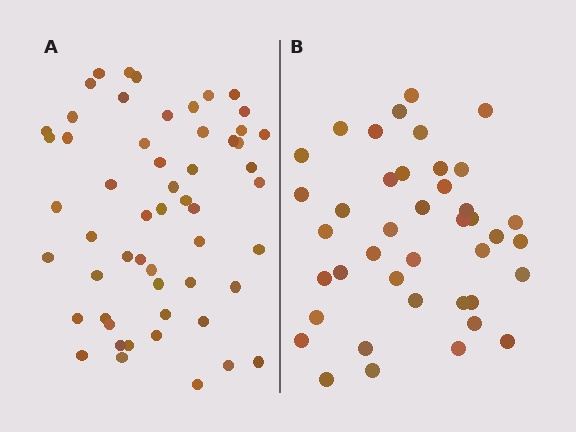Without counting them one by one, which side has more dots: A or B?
Region A (the left region) has more dots.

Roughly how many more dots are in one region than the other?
Region A has approximately 15 more dots than region B.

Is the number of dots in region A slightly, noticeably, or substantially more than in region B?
Region A has noticeably more, but not dramatically so. The ratio is roughly 1.3 to 1.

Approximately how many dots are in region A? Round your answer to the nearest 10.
About 60 dots. (The exact count is 55, which rounds to 60.)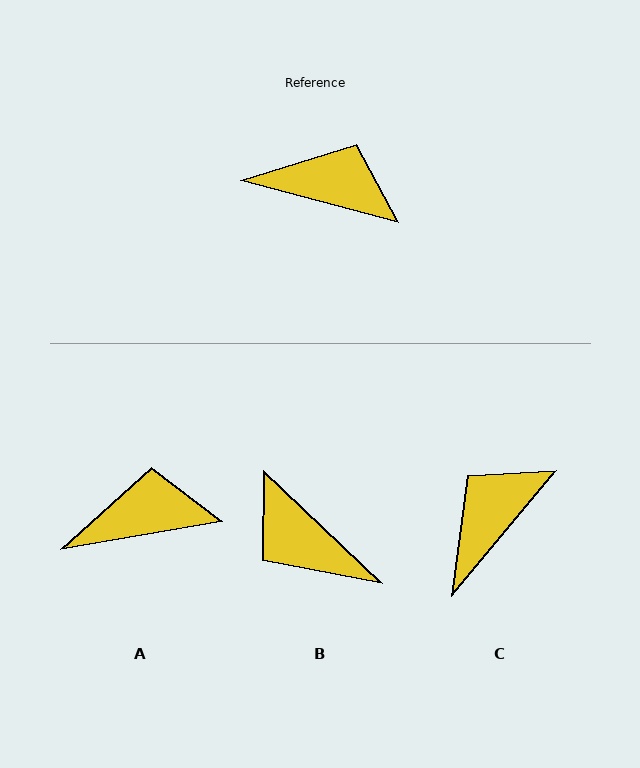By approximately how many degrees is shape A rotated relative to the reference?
Approximately 25 degrees counter-clockwise.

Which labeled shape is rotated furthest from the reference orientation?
B, about 152 degrees away.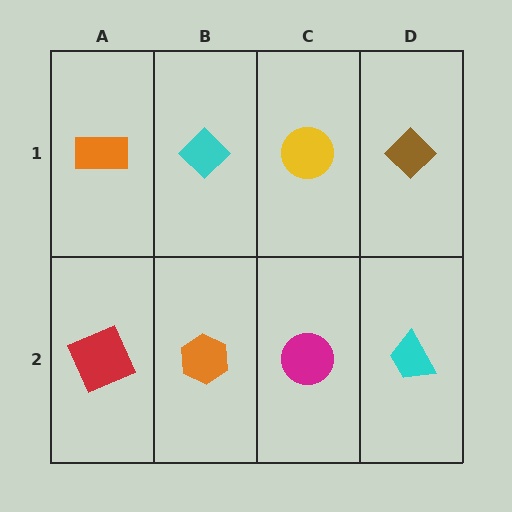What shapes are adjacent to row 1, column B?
An orange hexagon (row 2, column B), an orange rectangle (row 1, column A), a yellow circle (row 1, column C).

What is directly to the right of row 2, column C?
A cyan trapezoid.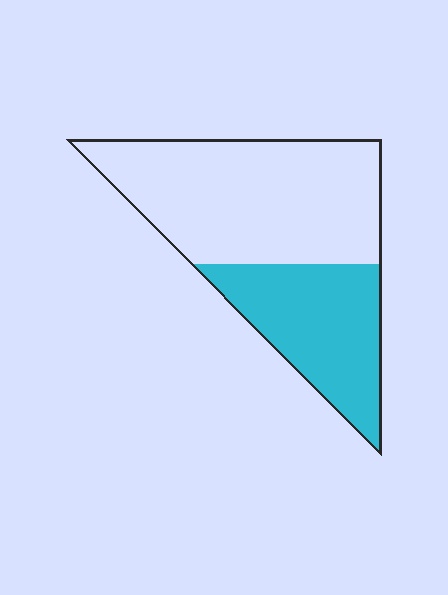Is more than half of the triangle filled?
No.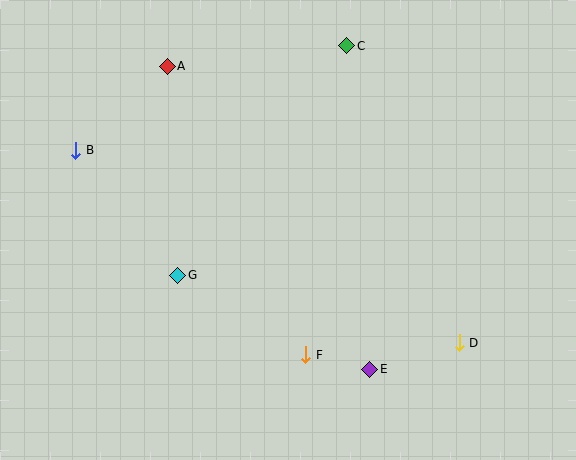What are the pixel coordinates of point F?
Point F is at (306, 355).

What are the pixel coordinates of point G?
Point G is at (178, 275).